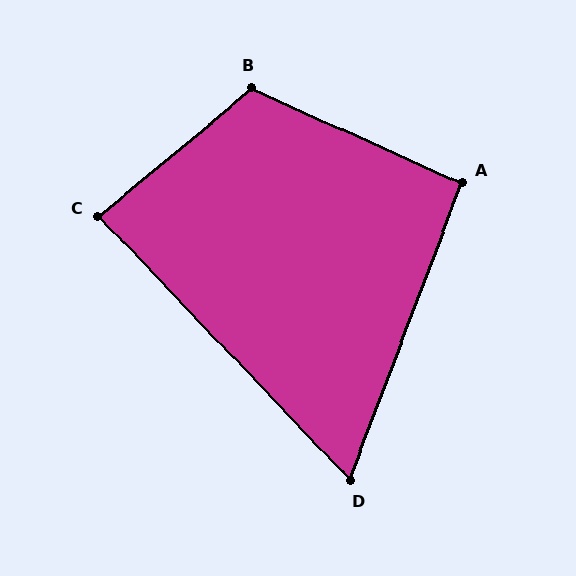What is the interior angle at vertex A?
Approximately 94 degrees (approximately right).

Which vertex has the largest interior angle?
B, at approximately 116 degrees.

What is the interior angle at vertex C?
Approximately 86 degrees (approximately right).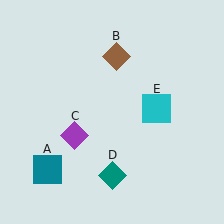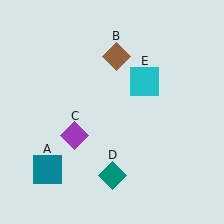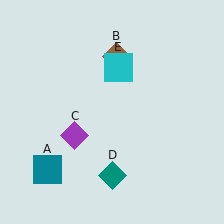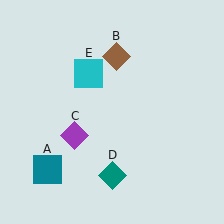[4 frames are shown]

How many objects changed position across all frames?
1 object changed position: cyan square (object E).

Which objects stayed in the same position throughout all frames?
Teal square (object A) and brown diamond (object B) and purple diamond (object C) and teal diamond (object D) remained stationary.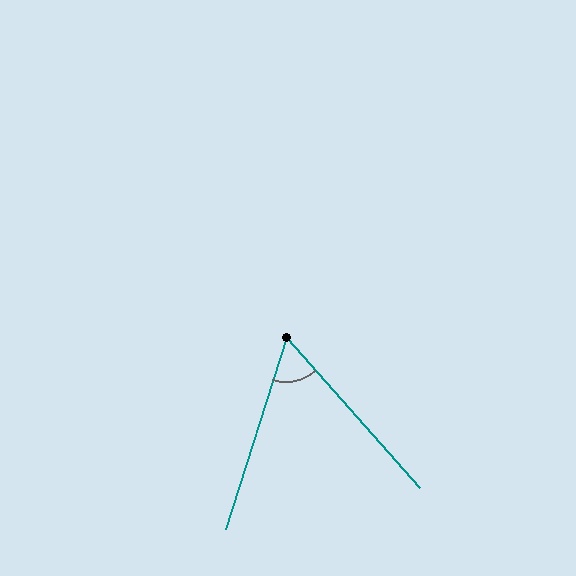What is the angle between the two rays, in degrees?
Approximately 59 degrees.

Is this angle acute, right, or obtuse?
It is acute.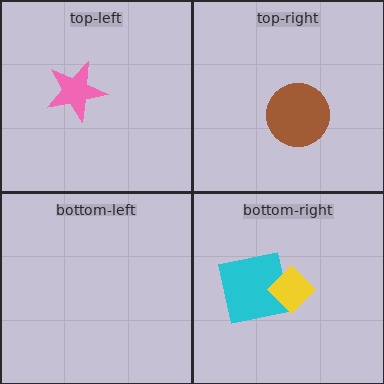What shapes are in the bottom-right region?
The cyan square, the yellow diamond.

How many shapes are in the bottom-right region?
2.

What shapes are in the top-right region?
The brown circle.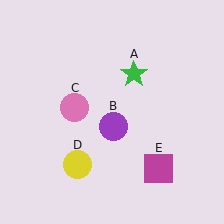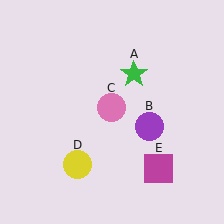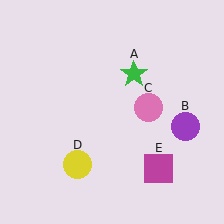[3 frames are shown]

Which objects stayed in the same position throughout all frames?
Green star (object A) and yellow circle (object D) and magenta square (object E) remained stationary.